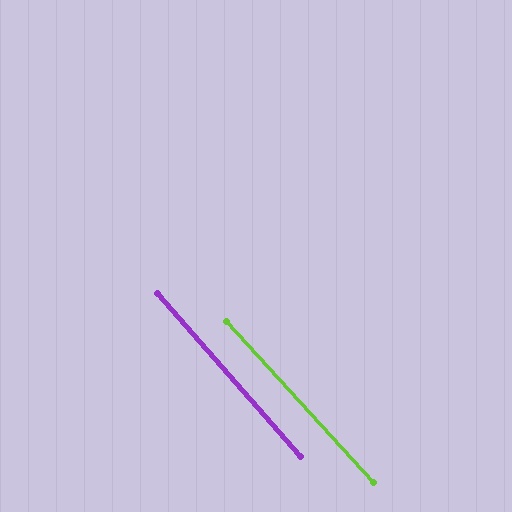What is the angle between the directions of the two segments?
Approximately 1 degree.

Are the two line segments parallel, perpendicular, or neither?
Parallel — their directions differ by only 1.1°.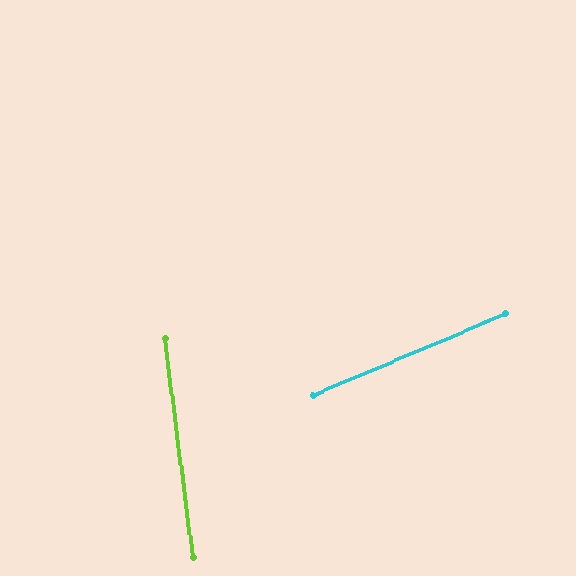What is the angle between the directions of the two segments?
Approximately 74 degrees.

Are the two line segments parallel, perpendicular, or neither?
Neither parallel nor perpendicular — they differ by about 74°.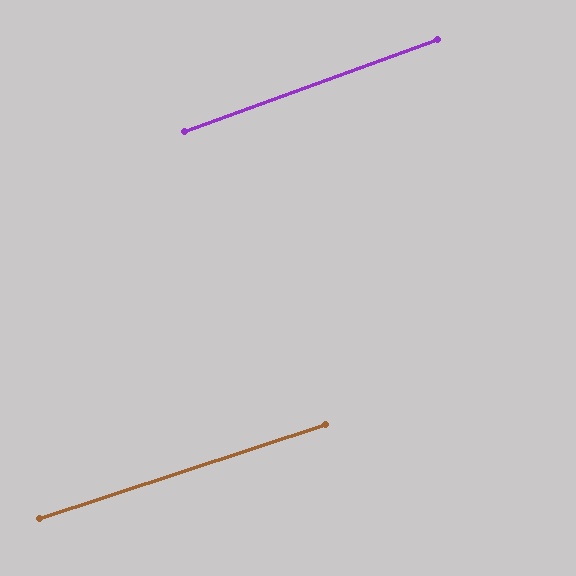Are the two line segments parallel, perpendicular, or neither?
Parallel — their directions differ by only 1.7°.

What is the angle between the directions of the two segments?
Approximately 2 degrees.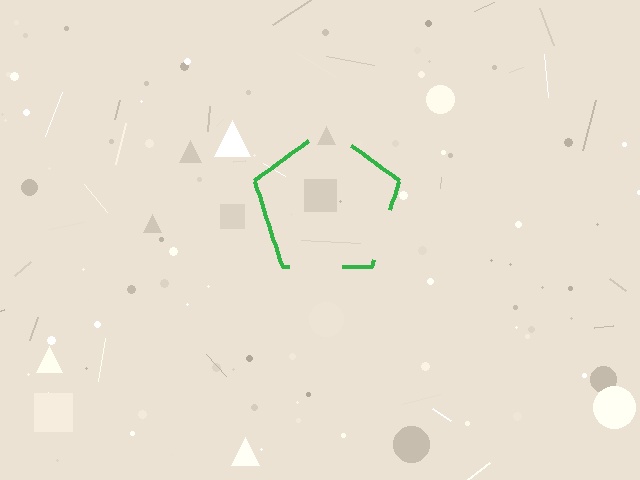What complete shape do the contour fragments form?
The contour fragments form a pentagon.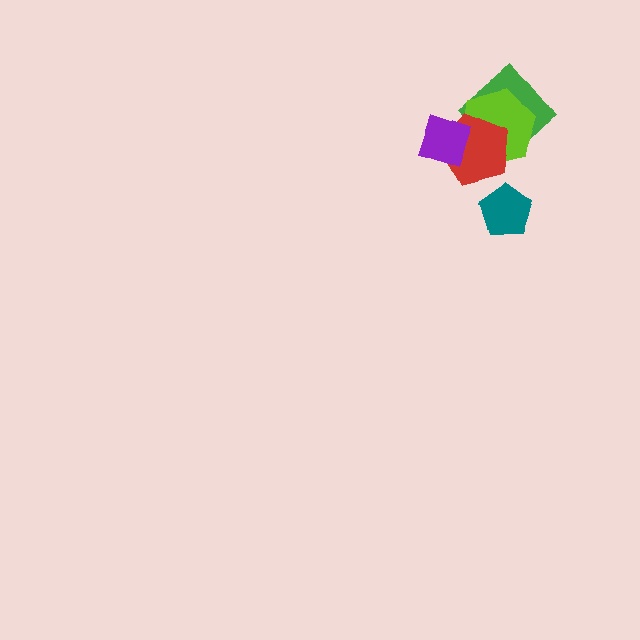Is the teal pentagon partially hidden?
No, no other shape covers it.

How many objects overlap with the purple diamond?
2 objects overlap with the purple diamond.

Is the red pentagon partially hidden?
Yes, it is partially covered by another shape.